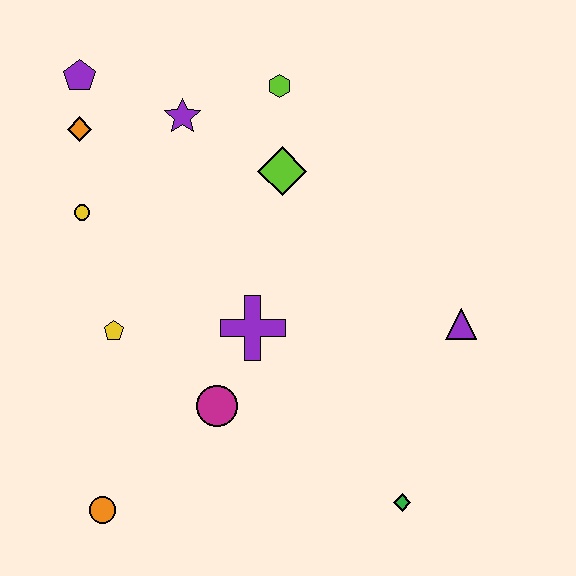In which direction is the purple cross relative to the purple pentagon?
The purple cross is below the purple pentagon.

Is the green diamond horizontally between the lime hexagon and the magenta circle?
No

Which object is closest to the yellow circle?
The orange diamond is closest to the yellow circle.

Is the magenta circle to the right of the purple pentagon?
Yes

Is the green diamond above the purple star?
No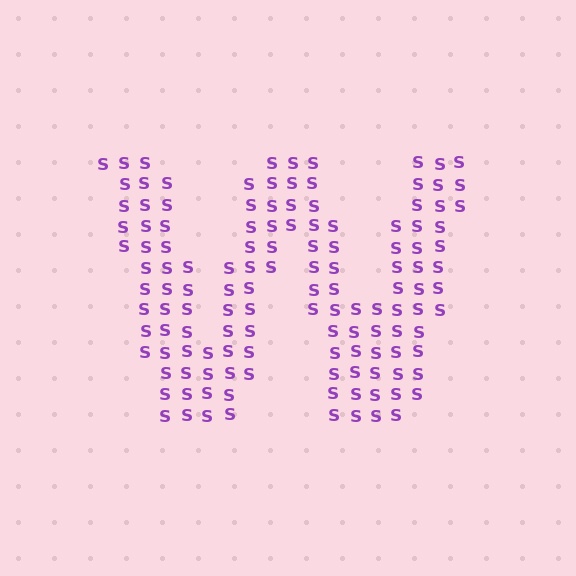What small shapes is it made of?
It is made of small letter S's.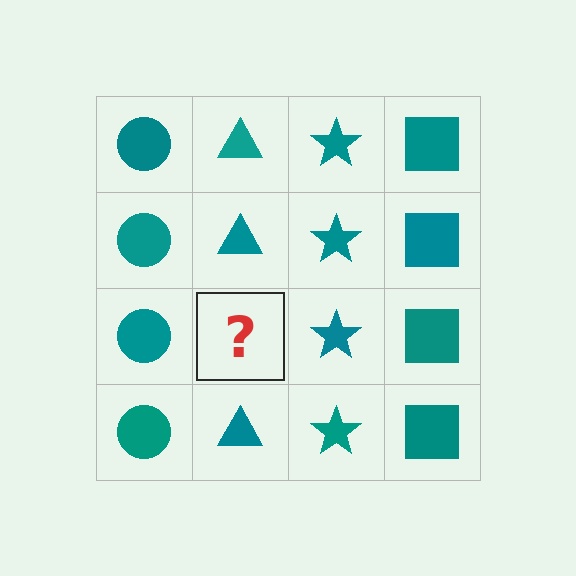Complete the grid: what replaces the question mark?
The question mark should be replaced with a teal triangle.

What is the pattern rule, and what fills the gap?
The rule is that each column has a consistent shape. The gap should be filled with a teal triangle.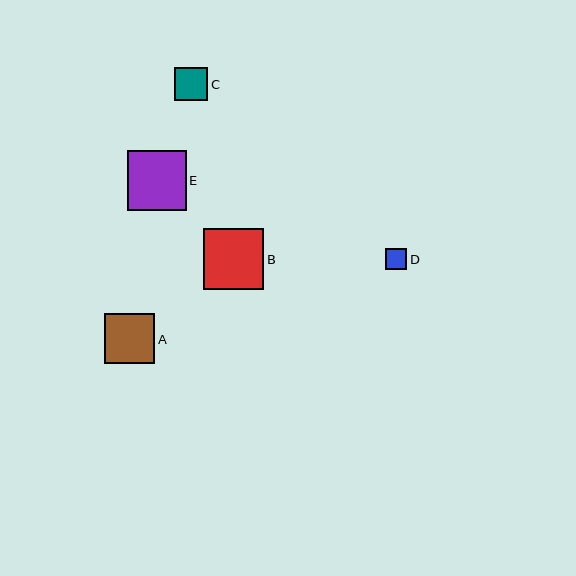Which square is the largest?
Square B is the largest with a size of approximately 61 pixels.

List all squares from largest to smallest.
From largest to smallest: B, E, A, C, D.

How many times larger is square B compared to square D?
Square B is approximately 2.8 times the size of square D.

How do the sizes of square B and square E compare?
Square B and square E are approximately the same size.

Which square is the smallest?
Square D is the smallest with a size of approximately 22 pixels.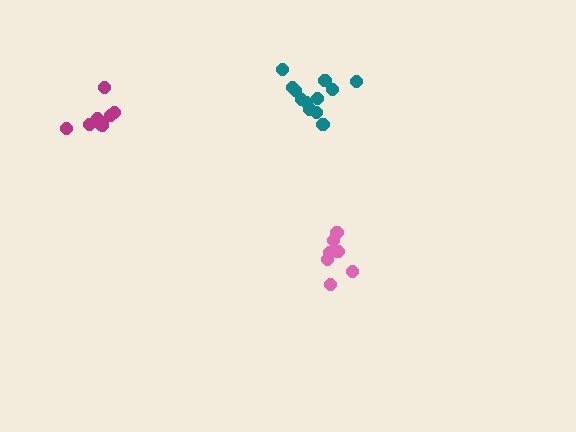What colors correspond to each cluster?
The clusters are colored: magenta, pink, teal.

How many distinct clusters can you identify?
There are 3 distinct clusters.